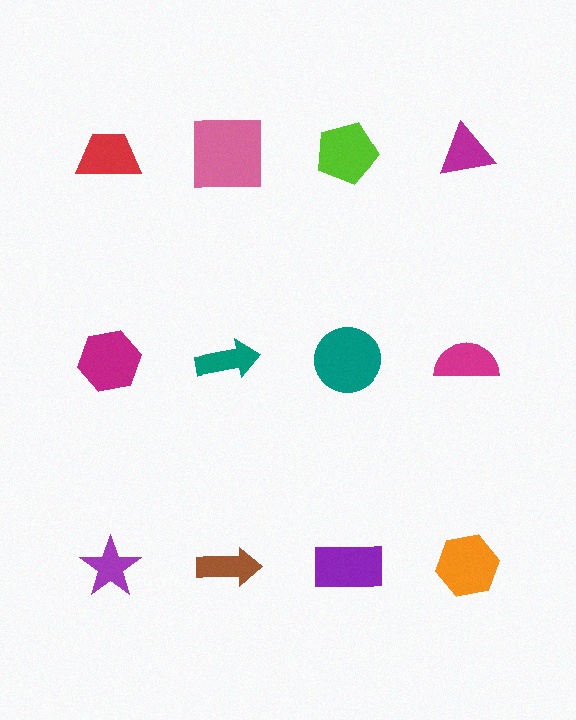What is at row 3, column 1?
A purple star.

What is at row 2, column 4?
A magenta semicircle.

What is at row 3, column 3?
A purple rectangle.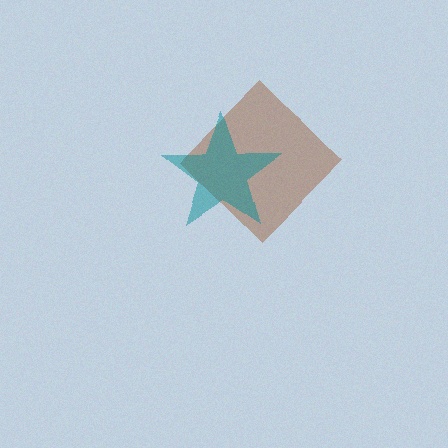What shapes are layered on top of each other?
The layered shapes are: a brown diamond, a teal star.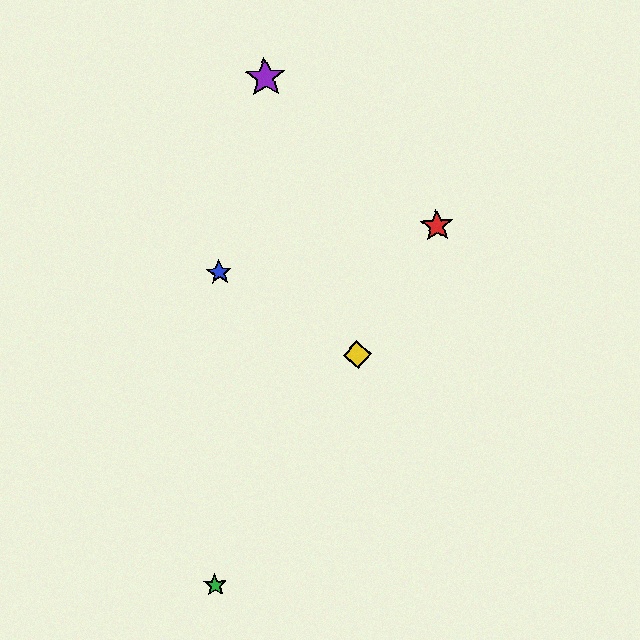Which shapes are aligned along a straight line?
The red star, the green star, the yellow diamond are aligned along a straight line.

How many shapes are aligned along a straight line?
3 shapes (the red star, the green star, the yellow diamond) are aligned along a straight line.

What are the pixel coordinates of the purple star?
The purple star is at (265, 78).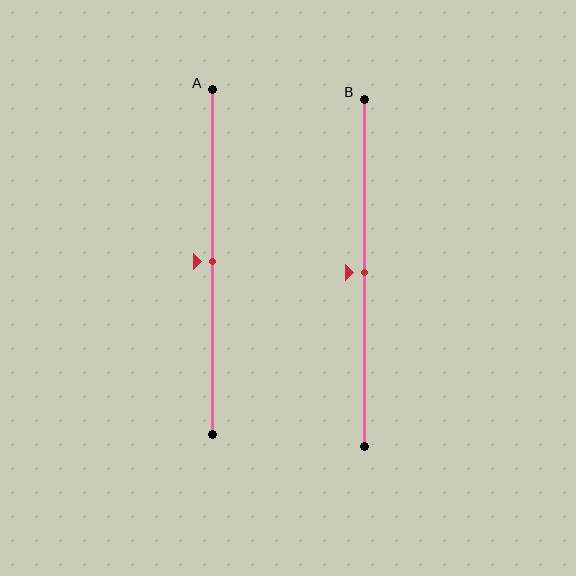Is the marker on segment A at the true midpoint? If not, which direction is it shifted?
Yes, the marker on segment A is at the true midpoint.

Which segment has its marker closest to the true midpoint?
Segment A has its marker closest to the true midpoint.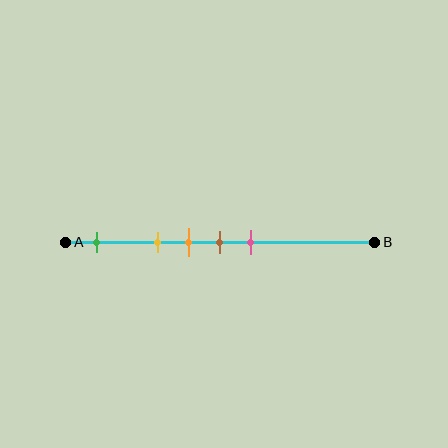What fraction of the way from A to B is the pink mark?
The pink mark is approximately 60% (0.6) of the way from A to B.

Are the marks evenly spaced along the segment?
No, the marks are not evenly spaced.